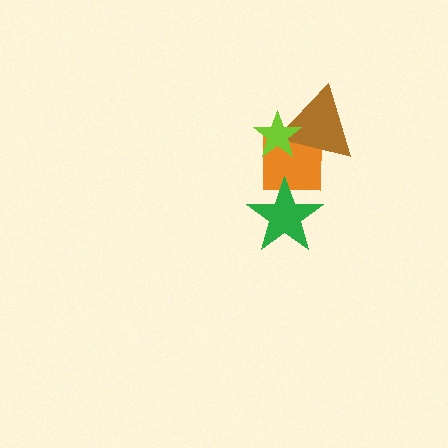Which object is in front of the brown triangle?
The lime star is in front of the brown triangle.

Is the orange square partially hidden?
Yes, it is partially covered by another shape.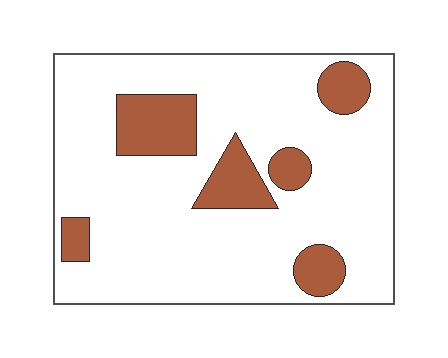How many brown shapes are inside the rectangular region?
6.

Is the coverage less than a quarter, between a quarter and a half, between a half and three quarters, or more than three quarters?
Less than a quarter.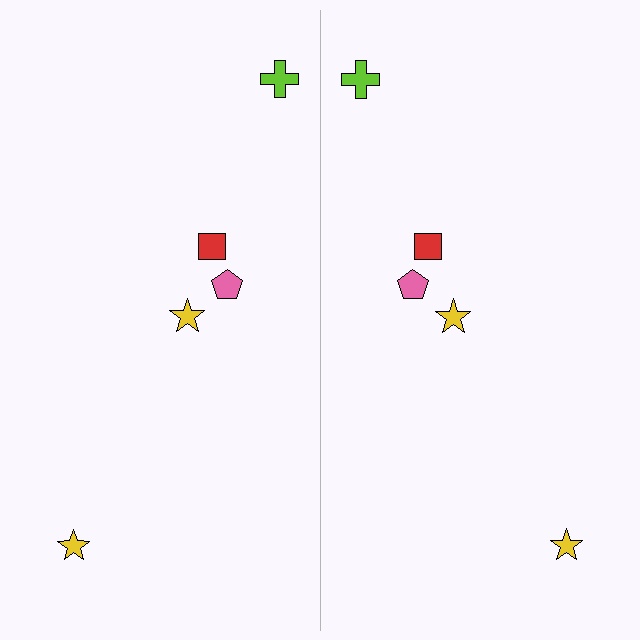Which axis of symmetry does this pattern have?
The pattern has a vertical axis of symmetry running through the center of the image.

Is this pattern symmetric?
Yes, this pattern has bilateral (reflection) symmetry.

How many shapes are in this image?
There are 10 shapes in this image.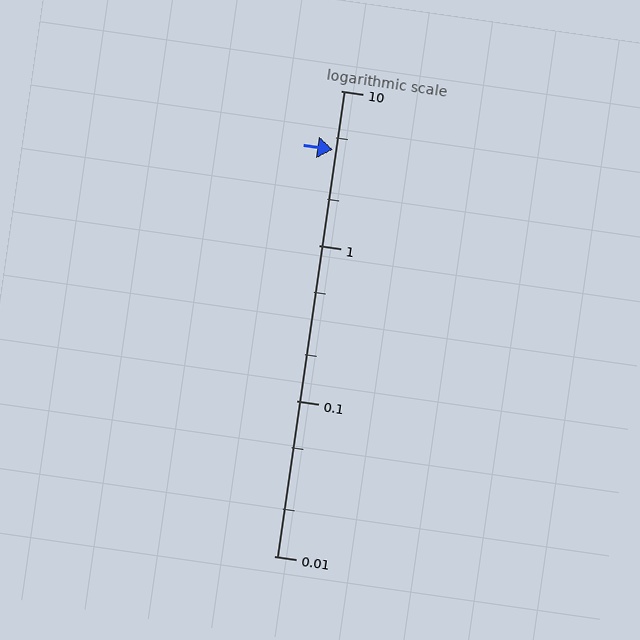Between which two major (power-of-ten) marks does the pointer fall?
The pointer is between 1 and 10.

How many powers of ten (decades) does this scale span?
The scale spans 3 decades, from 0.01 to 10.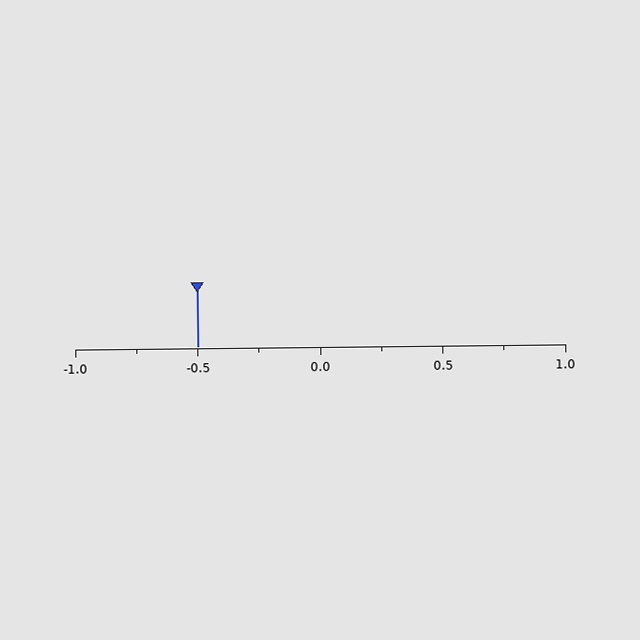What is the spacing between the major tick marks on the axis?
The major ticks are spaced 0.5 apart.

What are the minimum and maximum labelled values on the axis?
The axis runs from -1.0 to 1.0.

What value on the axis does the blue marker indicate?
The marker indicates approximately -0.5.